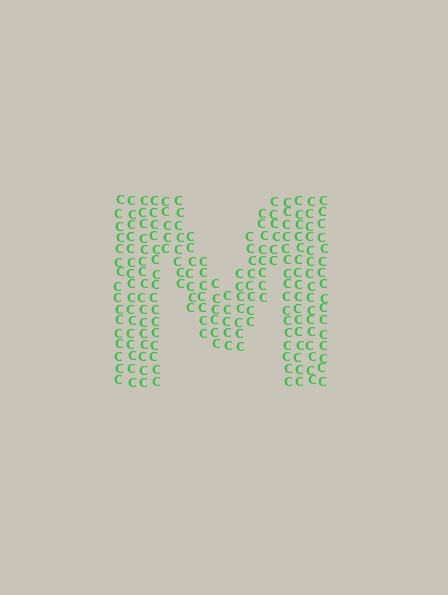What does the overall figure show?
The overall figure shows the letter M.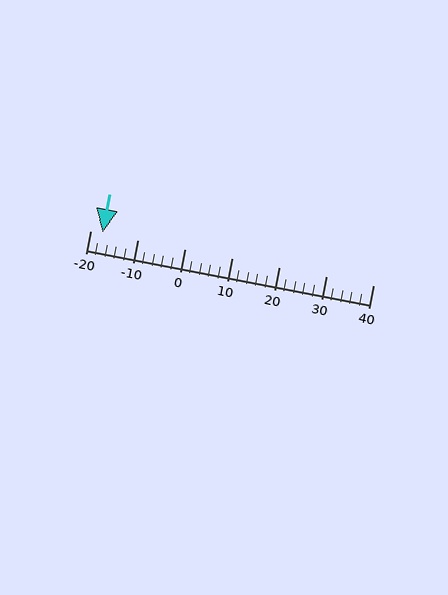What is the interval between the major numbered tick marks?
The major tick marks are spaced 10 units apart.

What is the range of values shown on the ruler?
The ruler shows values from -20 to 40.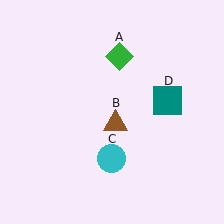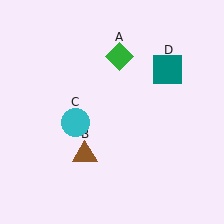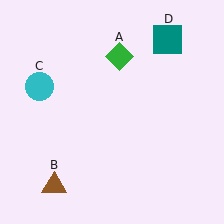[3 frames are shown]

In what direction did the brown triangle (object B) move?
The brown triangle (object B) moved down and to the left.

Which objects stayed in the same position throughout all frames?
Green diamond (object A) remained stationary.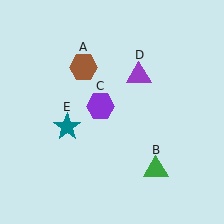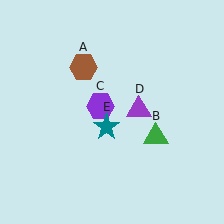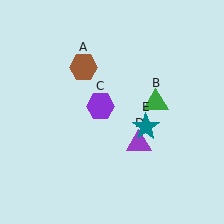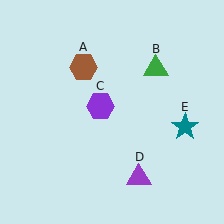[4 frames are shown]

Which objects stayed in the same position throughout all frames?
Brown hexagon (object A) and purple hexagon (object C) remained stationary.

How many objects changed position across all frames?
3 objects changed position: green triangle (object B), purple triangle (object D), teal star (object E).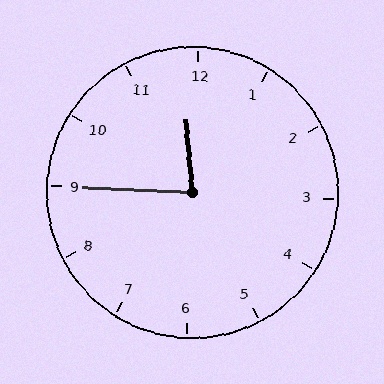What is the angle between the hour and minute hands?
Approximately 82 degrees.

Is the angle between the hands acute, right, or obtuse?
It is acute.